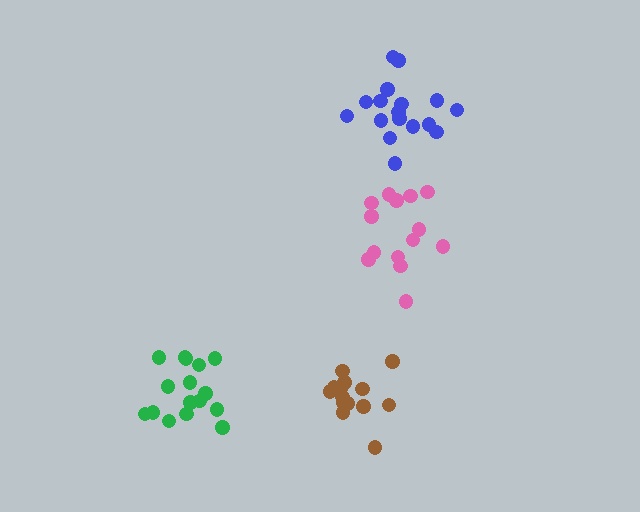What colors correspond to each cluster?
The clusters are colored: green, brown, blue, pink.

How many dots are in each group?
Group 1: 16 dots, Group 2: 14 dots, Group 3: 17 dots, Group 4: 14 dots (61 total).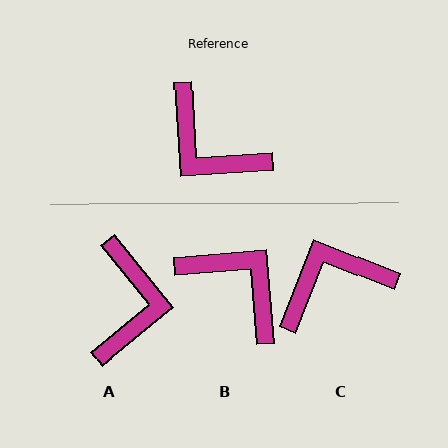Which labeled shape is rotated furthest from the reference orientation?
B, about 179 degrees away.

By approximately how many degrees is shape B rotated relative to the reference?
Approximately 179 degrees clockwise.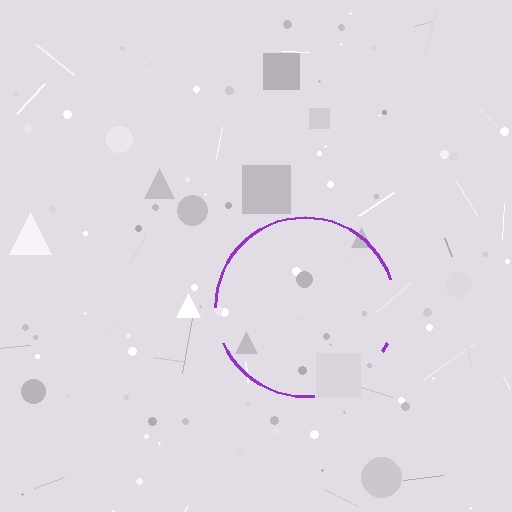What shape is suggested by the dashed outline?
The dashed outline suggests a circle.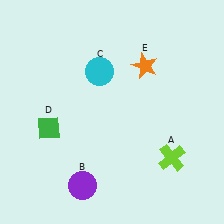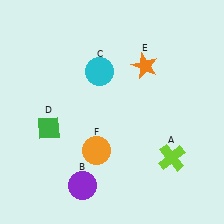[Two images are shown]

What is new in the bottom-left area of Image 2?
An orange circle (F) was added in the bottom-left area of Image 2.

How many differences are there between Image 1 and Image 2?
There is 1 difference between the two images.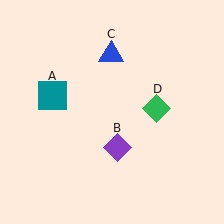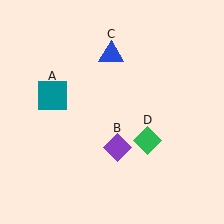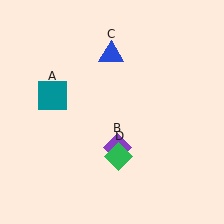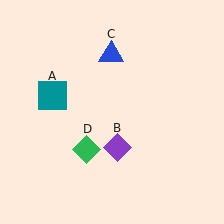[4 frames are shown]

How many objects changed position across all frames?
1 object changed position: green diamond (object D).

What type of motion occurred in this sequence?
The green diamond (object D) rotated clockwise around the center of the scene.